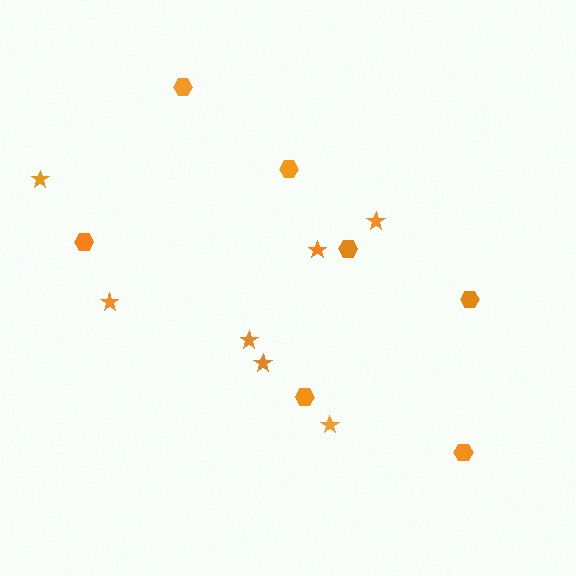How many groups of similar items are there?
There are 2 groups: one group of hexagons (7) and one group of stars (7).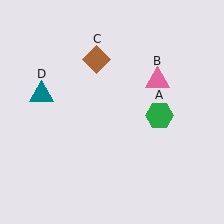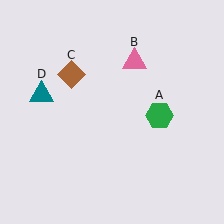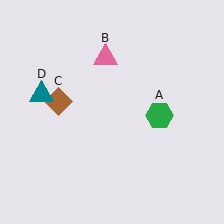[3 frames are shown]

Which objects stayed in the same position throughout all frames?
Green hexagon (object A) and teal triangle (object D) remained stationary.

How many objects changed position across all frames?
2 objects changed position: pink triangle (object B), brown diamond (object C).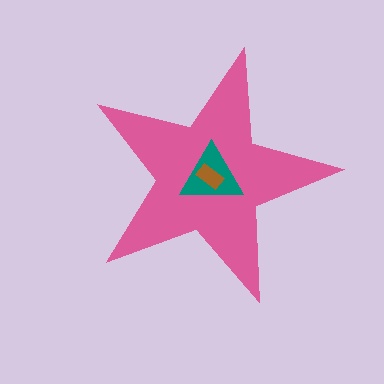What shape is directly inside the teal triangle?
The brown rectangle.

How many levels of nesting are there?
3.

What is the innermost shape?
The brown rectangle.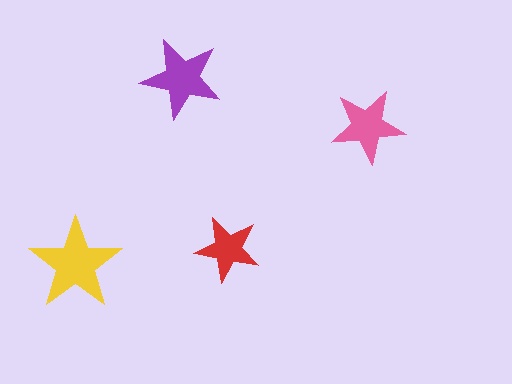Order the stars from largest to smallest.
the yellow one, the purple one, the pink one, the red one.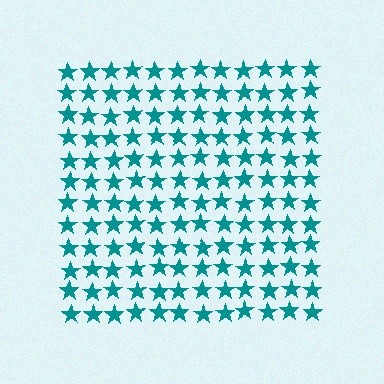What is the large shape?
The large shape is a square.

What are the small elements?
The small elements are stars.